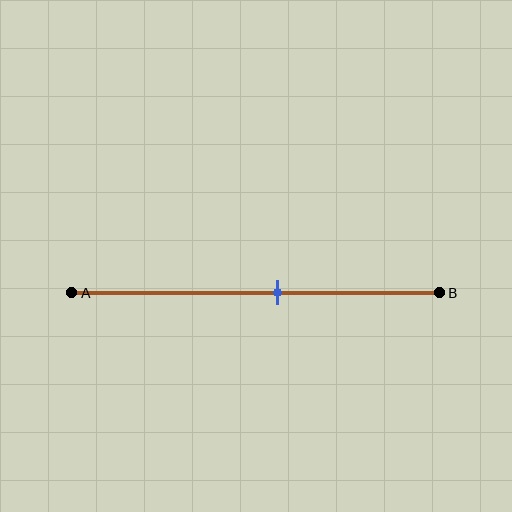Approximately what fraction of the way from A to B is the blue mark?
The blue mark is approximately 55% of the way from A to B.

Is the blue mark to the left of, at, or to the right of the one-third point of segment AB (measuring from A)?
The blue mark is to the right of the one-third point of segment AB.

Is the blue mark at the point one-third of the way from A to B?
No, the mark is at about 55% from A, not at the 33% one-third point.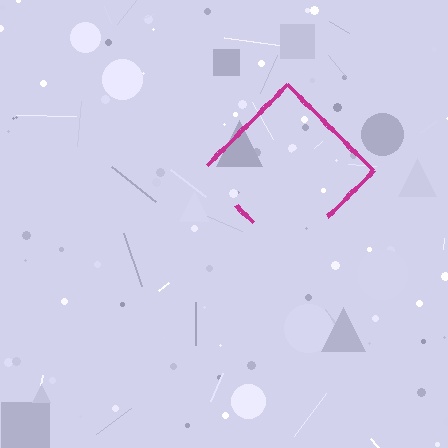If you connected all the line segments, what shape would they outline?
They would outline a diamond.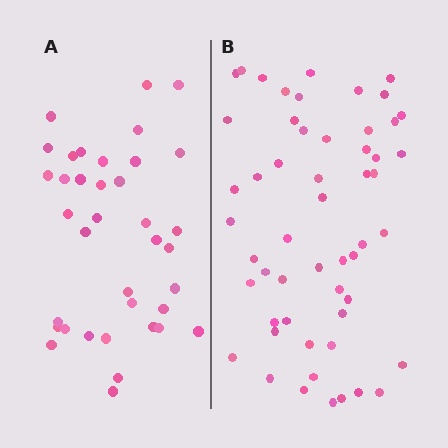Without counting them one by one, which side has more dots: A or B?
Region B (the right region) has more dots.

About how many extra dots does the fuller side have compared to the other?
Region B has approximately 15 more dots than region A.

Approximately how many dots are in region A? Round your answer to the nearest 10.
About 40 dots. (The exact count is 37, which rounds to 40.)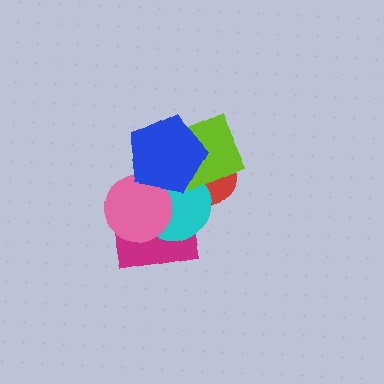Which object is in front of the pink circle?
The blue pentagon is in front of the pink circle.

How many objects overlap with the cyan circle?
4 objects overlap with the cyan circle.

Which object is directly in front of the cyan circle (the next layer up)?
The pink circle is directly in front of the cyan circle.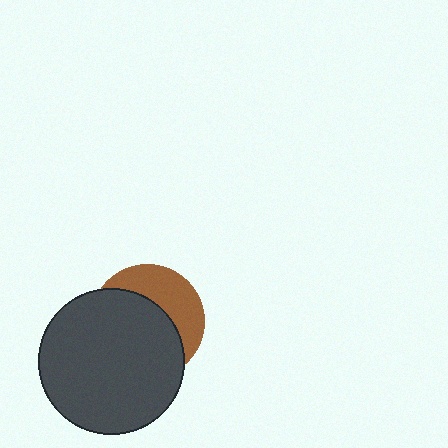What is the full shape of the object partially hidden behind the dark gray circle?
The partially hidden object is a brown circle.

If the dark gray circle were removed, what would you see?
You would see the complete brown circle.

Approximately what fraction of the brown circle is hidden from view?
Roughly 62% of the brown circle is hidden behind the dark gray circle.